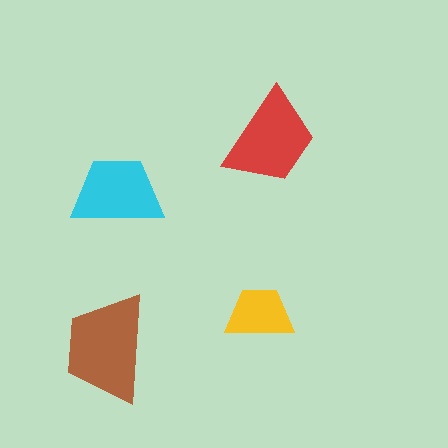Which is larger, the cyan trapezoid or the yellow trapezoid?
The cyan one.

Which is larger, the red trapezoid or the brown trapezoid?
The brown one.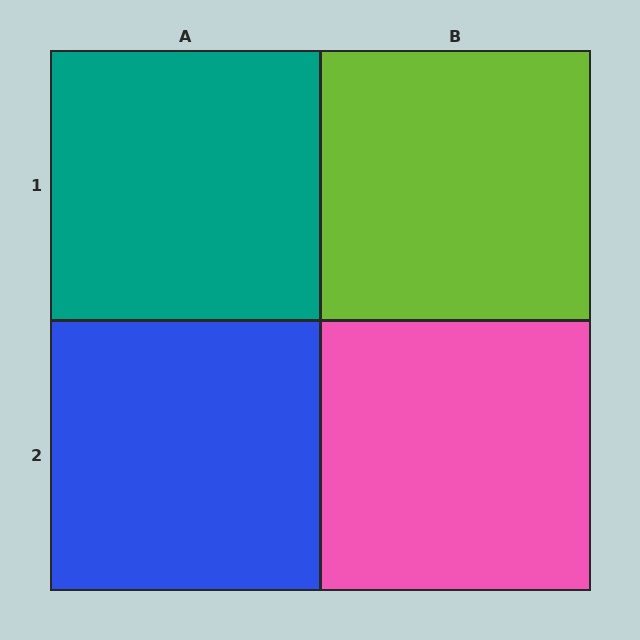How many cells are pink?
1 cell is pink.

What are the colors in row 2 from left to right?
Blue, pink.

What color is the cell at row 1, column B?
Lime.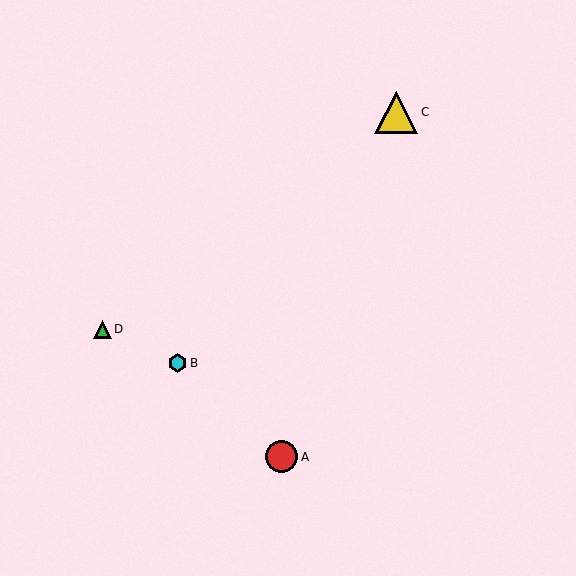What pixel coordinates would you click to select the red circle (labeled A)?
Click at (282, 457) to select the red circle A.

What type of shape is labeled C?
Shape C is a yellow triangle.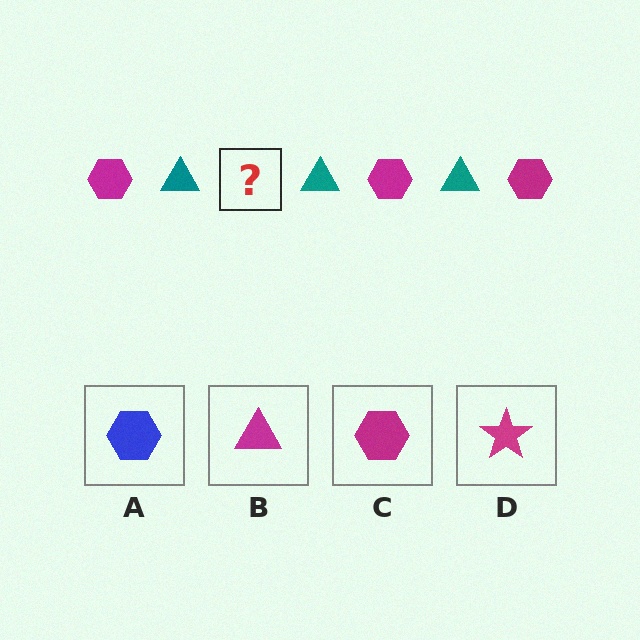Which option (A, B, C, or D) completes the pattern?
C.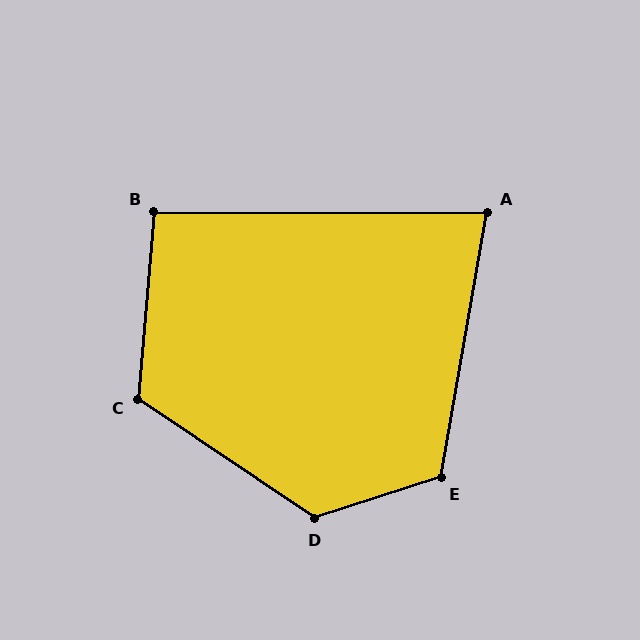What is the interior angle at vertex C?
Approximately 119 degrees (obtuse).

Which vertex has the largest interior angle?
D, at approximately 128 degrees.